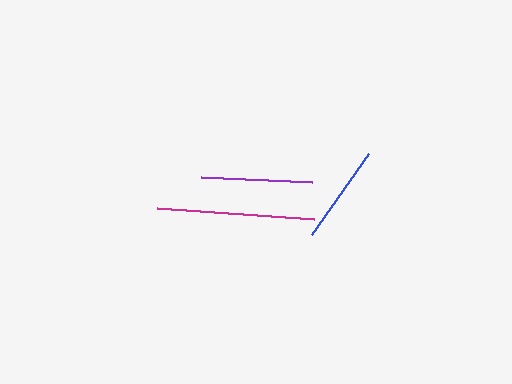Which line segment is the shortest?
The blue line is the shortest at approximately 98 pixels.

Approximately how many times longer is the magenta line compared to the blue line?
The magenta line is approximately 1.6 times the length of the blue line.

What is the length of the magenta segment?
The magenta segment is approximately 158 pixels long.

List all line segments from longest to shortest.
From longest to shortest: magenta, purple, blue.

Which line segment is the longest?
The magenta line is the longest at approximately 158 pixels.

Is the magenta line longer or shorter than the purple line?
The magenta line is longer than the purple line.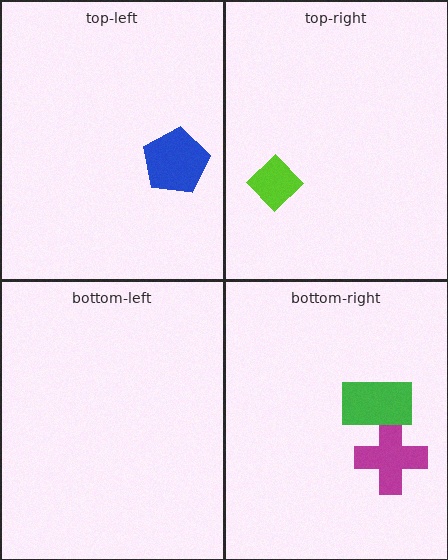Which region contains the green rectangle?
The bottom-right region.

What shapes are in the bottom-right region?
The magenta cross, the green rectangle.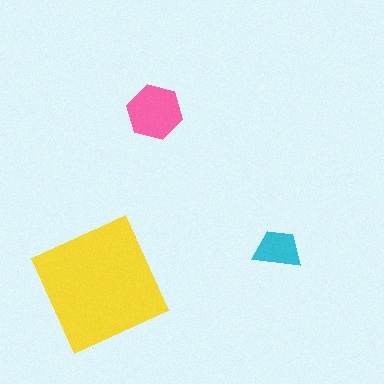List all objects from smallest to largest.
The cyan trapezoid, the pink hexagon, the yellow square.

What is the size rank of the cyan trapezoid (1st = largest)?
3rd.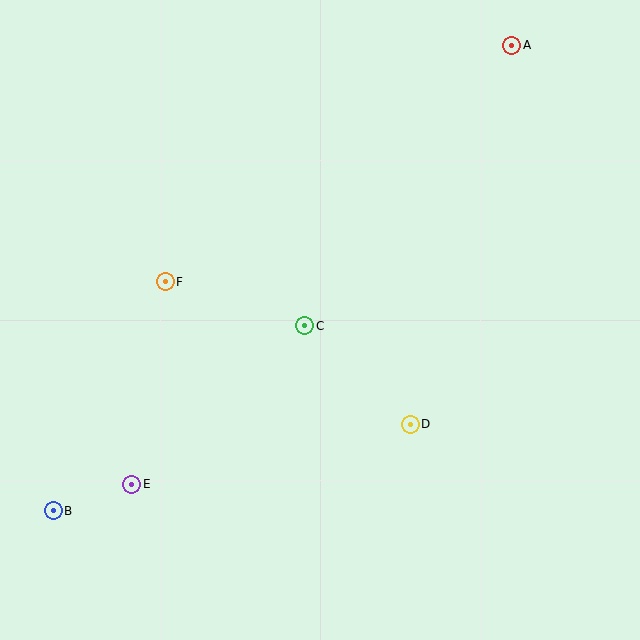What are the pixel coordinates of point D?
Point D is at (410, 424).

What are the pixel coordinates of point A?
Point A is at (512, 45).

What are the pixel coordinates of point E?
Point E is at (132, 484).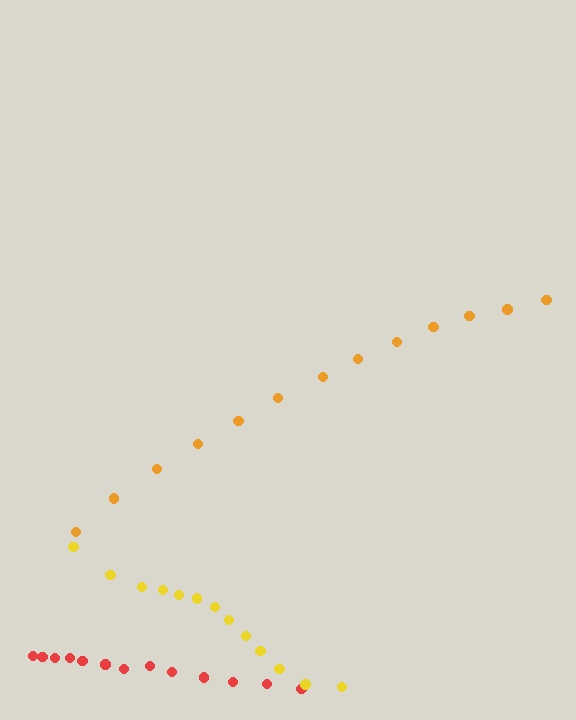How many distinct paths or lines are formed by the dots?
There are 3 distinct paths.